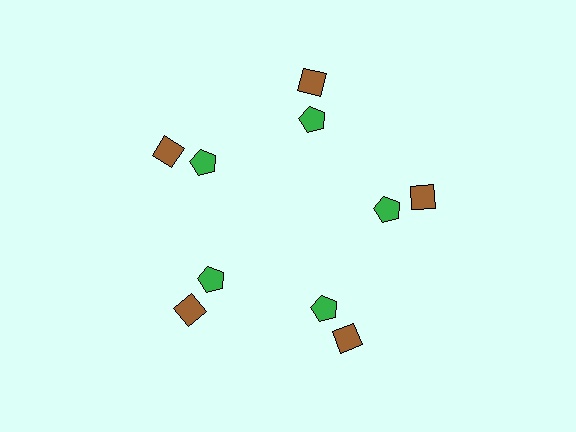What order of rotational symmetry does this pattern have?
This pattern has 5-fold rotational symmetry.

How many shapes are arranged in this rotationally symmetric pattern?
There are 10 shapes, arranged in 5 groups of 2.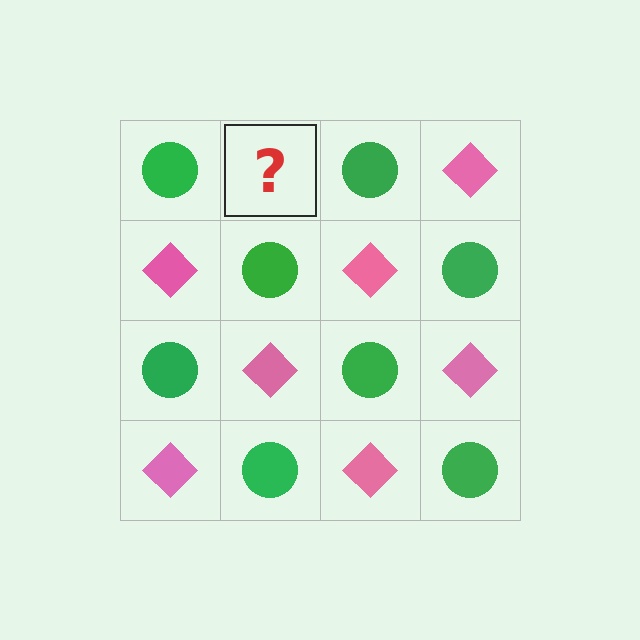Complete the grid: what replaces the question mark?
The question mark should be replaced with a pink diamond.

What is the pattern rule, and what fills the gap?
The rule is that it alternates green circle and pink diamond in a checkerboard pattern. The gap should be filled with a pink diamond.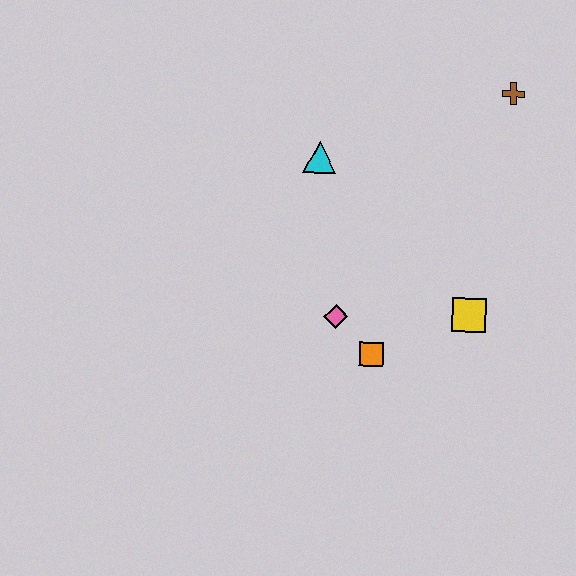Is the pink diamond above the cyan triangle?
No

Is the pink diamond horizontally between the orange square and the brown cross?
No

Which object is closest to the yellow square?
The orange square is closest to the yellow square.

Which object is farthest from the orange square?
The brown cross is farthest from the orange square.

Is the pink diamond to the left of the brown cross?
Yes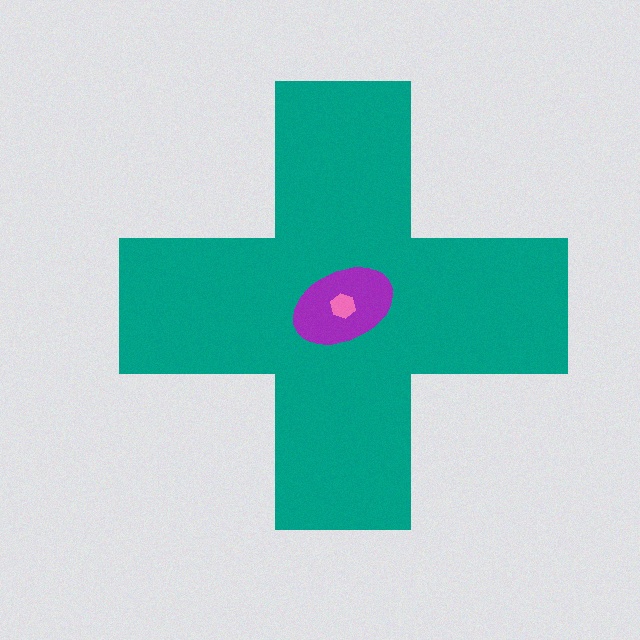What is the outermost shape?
The teal cross.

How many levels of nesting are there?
3.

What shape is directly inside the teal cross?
The purple ellipse.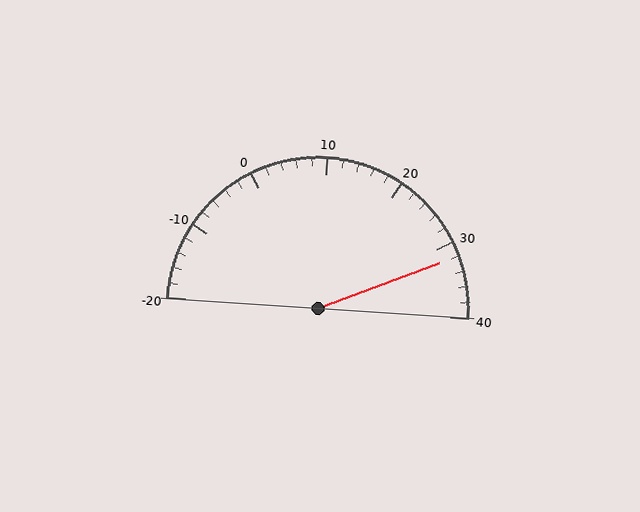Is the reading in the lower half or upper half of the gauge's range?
The reading is in the upper half of the range (-20 to 40).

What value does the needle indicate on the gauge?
The needle indicates approximately 32.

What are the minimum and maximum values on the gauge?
The gauge ranges from -20 to 40.